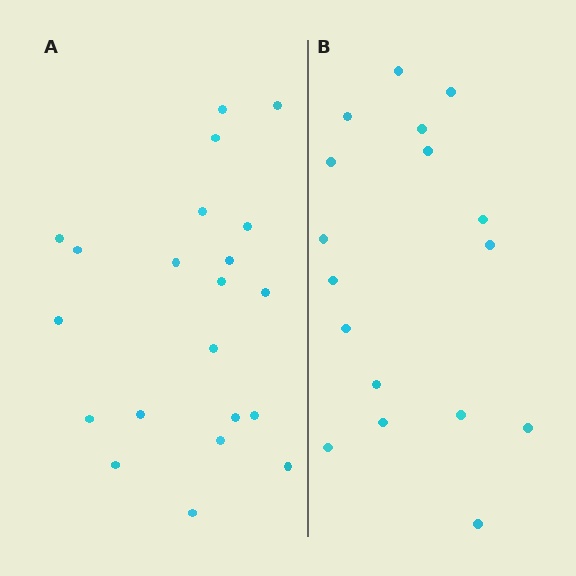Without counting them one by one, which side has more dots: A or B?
Region A (the left region) has more dots.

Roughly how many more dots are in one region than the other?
Region A has about 4 more dots than region B.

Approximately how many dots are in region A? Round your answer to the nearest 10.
About 20 dots. (The exact count is 21, which rounds to 20.)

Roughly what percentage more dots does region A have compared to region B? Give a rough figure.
About 25% more.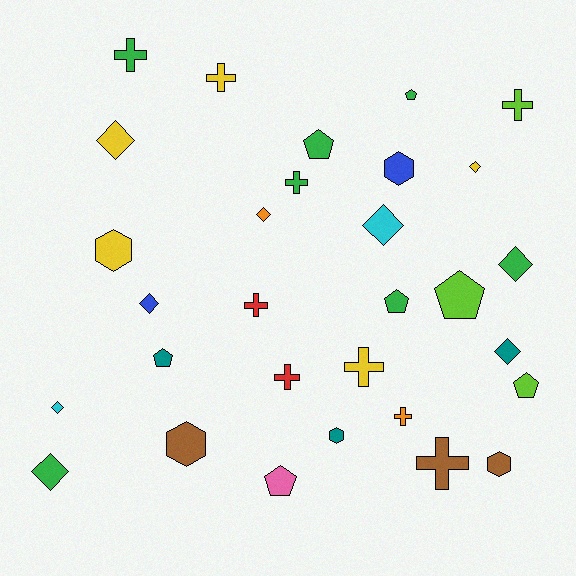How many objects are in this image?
There are 30 objects.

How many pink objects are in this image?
There is 1 pink object.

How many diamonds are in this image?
There are 9 diamonds.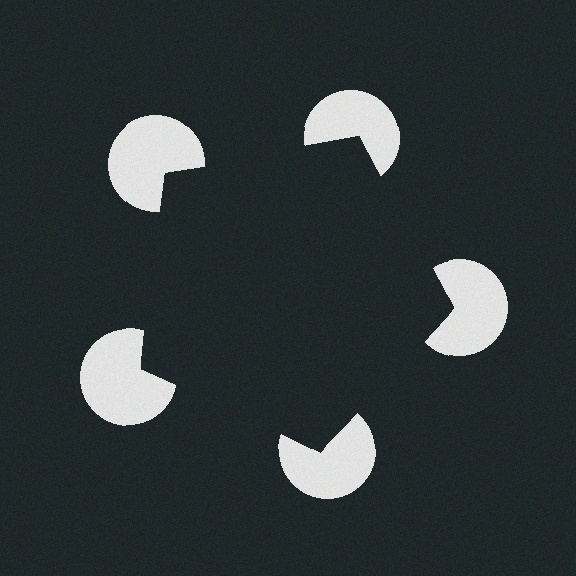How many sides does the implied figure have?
5 sides.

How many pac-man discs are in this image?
There are 5 — one at each vertex of the illusory pentagon.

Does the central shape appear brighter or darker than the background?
It typically appears slightly darker than the background, even though no actual brightness change is drawn.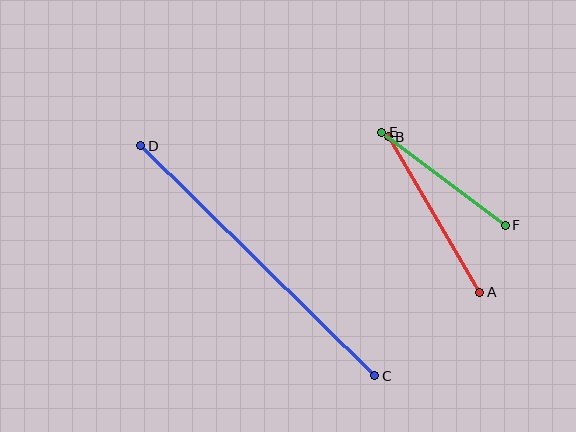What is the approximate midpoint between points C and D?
The midpoint is at approximately (258, 261) pixels.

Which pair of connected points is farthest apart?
Points C and D are farthest apart.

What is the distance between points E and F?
The distance is approximately 154 pixels.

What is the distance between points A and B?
The distance is approximately 181 pixels.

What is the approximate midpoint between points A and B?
The midpoint is at approximately (434, 215) pixels.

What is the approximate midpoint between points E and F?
The midpoint is at approximately (444, 179) pixels.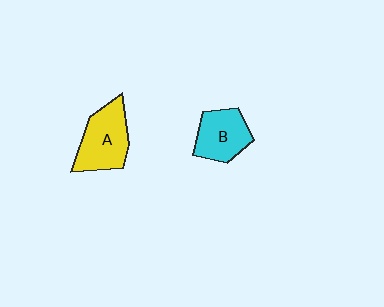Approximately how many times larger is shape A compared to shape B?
Approximately 1.2 times.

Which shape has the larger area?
Shape A (yellow).